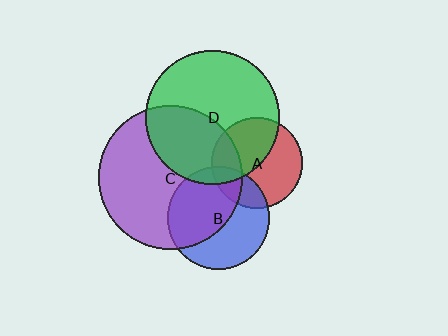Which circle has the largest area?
Circle C (purple).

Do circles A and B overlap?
Yes.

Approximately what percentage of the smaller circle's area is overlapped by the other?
Approximately 20%.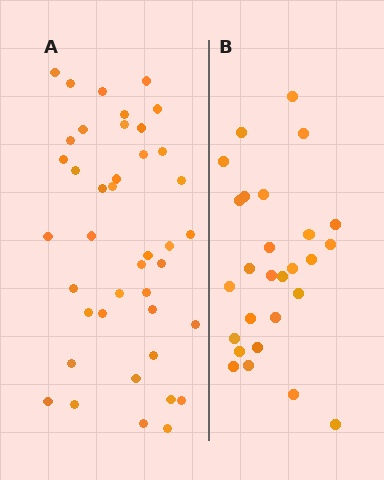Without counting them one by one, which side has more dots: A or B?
Region A (the left region) has more dots.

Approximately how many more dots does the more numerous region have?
Region A has approximately 15 more dots than region B.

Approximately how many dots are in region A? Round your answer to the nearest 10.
About 40 dots. (The exact count is 41, which rounds to 40.)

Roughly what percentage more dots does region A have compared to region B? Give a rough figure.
About 50% more.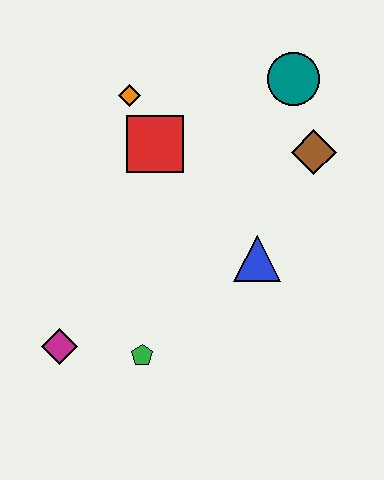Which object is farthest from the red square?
The magenta diamond is farthest from the red square.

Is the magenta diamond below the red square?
Yes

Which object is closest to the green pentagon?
The magenta diamond is closest to the green pentagon.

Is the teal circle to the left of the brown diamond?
Yes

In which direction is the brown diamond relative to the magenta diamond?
The brown diamond is to the right of the magenta diamond.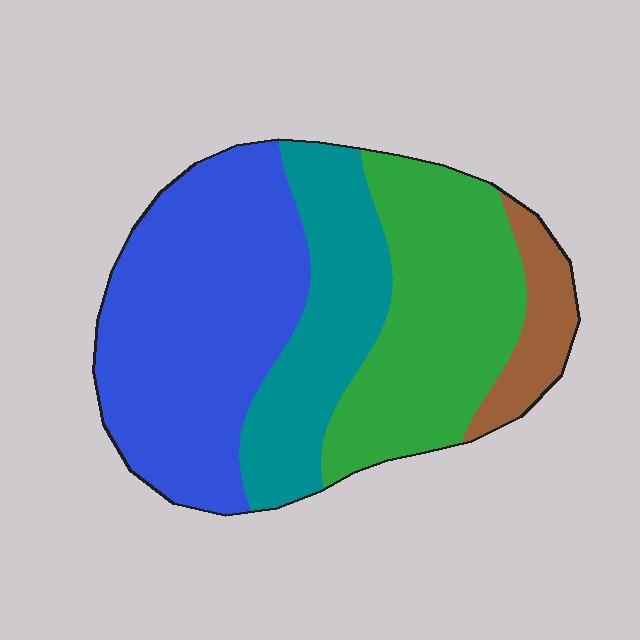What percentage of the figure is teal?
Teal takes up about one fifth (1/5) of the figure.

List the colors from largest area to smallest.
From largest to smallest: blue, green, teal, brown.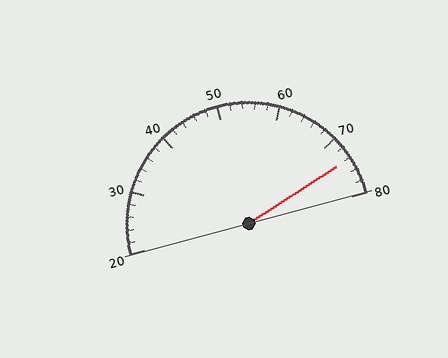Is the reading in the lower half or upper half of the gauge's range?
The reading is in the upper half of the range (20 to 80).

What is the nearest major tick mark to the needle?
The nearest major tick mark is 70.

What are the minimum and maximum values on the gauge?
The gauge ranges from 20 to 80.